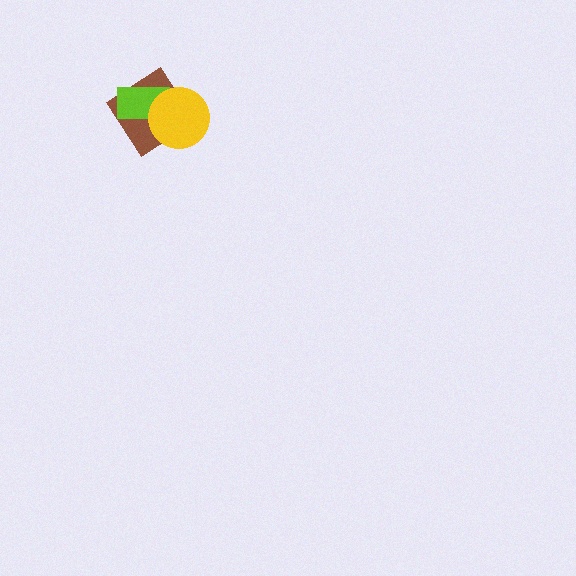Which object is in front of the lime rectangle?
The yellow circle is in front of the lime rectangle.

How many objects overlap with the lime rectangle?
2 objects overlap with the lime rectangle.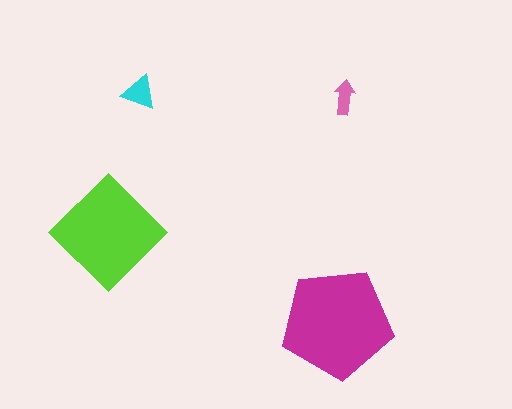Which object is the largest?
The magenta pentagon.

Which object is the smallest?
The pink arrow.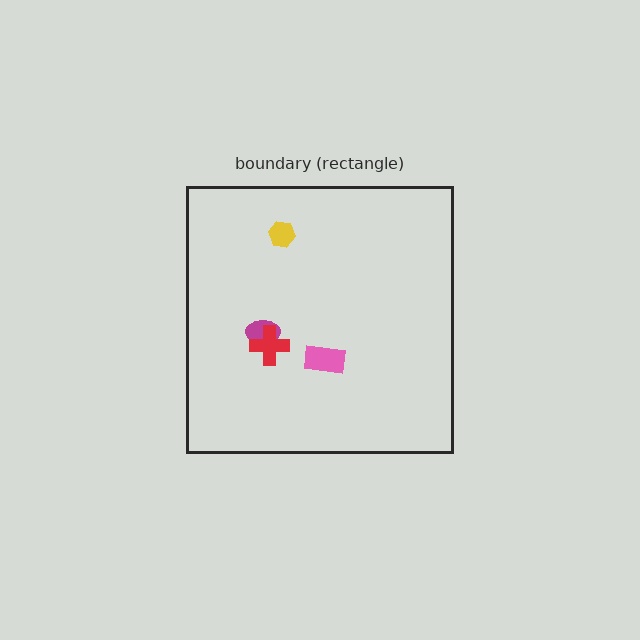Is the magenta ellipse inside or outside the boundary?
Inside.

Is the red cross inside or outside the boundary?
Inside.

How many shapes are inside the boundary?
4 inside, 0 outside.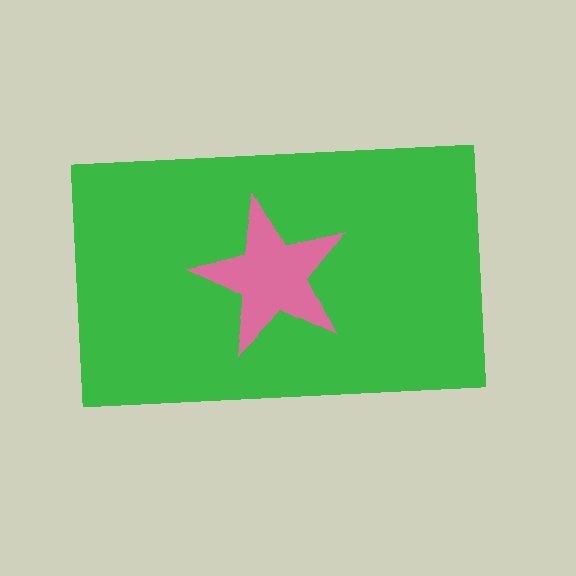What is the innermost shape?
The pink star.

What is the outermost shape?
The green rectangle.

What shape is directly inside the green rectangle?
The pink star.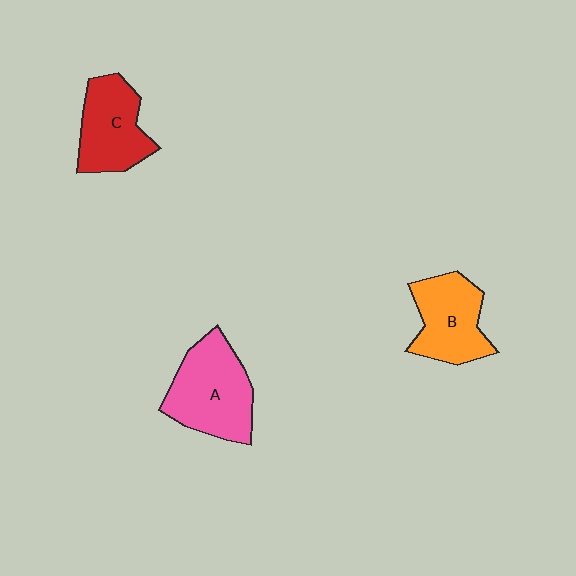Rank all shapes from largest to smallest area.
From largest to smallest: A (pink), B (orange), C (red).